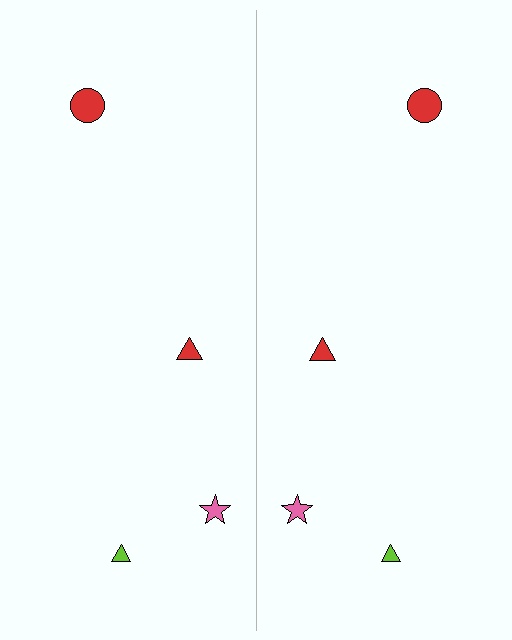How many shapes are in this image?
There are 8 shapes in this image.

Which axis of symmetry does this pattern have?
The pattern has a vertical axis of symmetry running through the center of the image.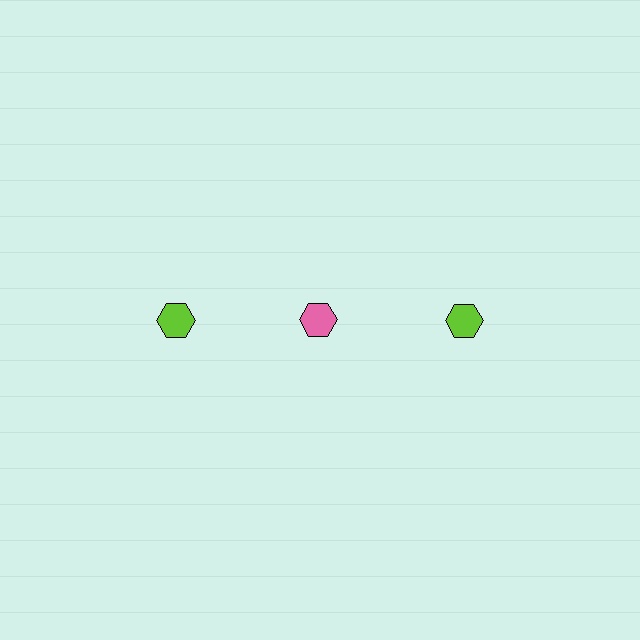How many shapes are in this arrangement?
There are 3 shapes arranged in a grid pattern.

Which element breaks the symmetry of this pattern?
The pink hexagon in the top row, second from left column breaks the symmetry. All other shapes are lime hexagons.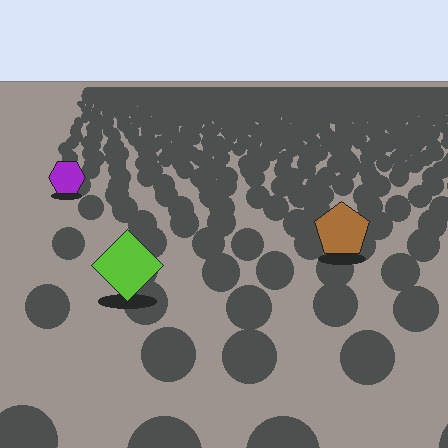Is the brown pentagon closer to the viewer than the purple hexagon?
Yes. The brown pentagon is closer — you can tell from the texture gradient: the ground texture is coarser near it.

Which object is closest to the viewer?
The lime diamond is closest. The texture marks near it are larger and more spread out.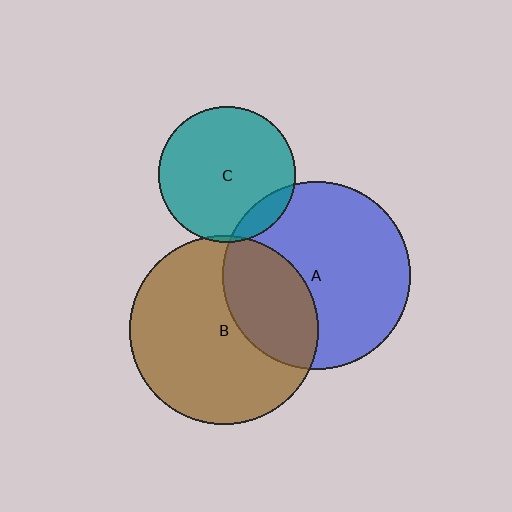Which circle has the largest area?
Circle B (brown).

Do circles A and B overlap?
Yes.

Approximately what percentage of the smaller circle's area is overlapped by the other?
Approximately 30%.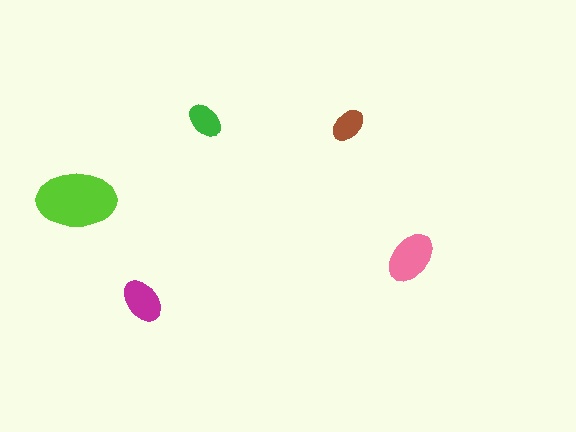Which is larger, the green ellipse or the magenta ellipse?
The magenta one.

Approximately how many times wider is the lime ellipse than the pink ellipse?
About 1.5 times wider.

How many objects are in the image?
There are 5 objects in the image.